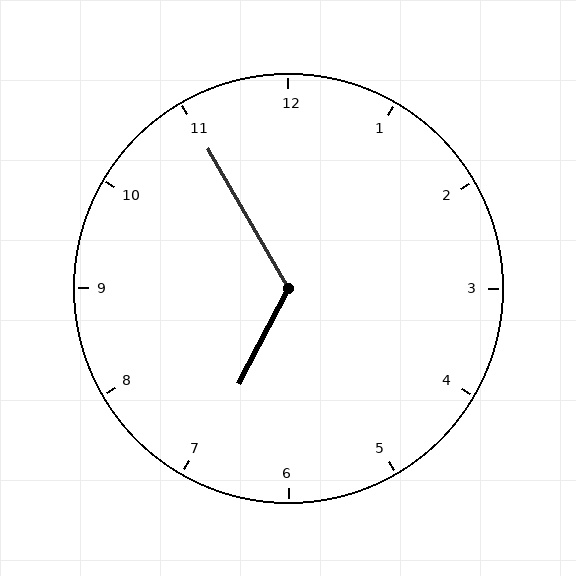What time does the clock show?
6:55.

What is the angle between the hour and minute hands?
Approximately 122 degrees.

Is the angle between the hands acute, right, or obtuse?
It is obtuse.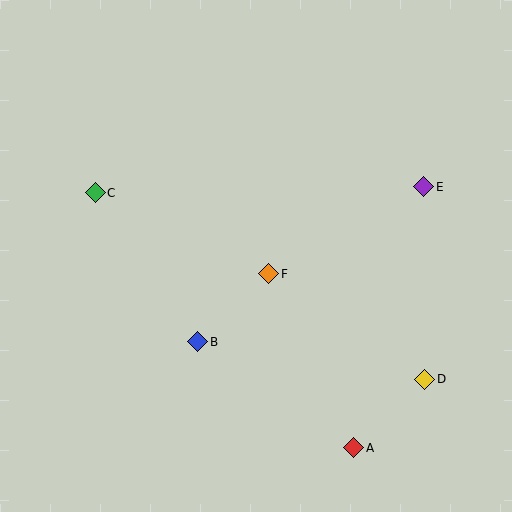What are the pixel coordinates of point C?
Point C is at (95, 193).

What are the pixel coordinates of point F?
Point F is at (269, 274).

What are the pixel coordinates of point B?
Point B is at (198, 342).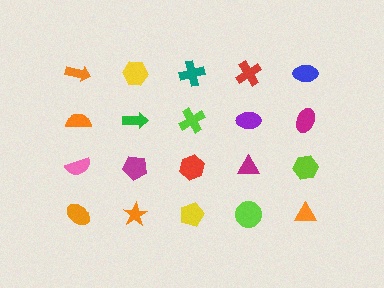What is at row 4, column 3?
A yellow pentagon.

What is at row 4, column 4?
A lime circle.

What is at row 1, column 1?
An orange arrow.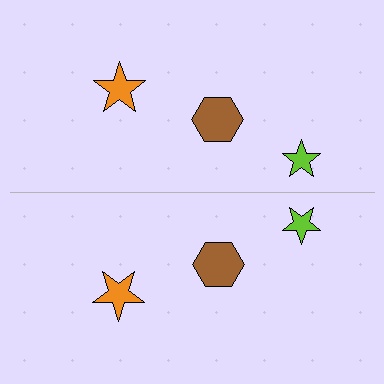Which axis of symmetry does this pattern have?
The pattern has a horizontal axis of symmetry running through the center of the image.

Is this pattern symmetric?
Yes, this pattern has bilateral (reflection) symmetry.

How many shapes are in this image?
There are 6 shapes in this image.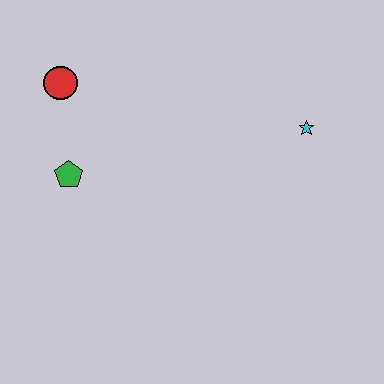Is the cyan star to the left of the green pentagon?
No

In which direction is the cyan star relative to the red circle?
The cyan star is to the right of the red circle.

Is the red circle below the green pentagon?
No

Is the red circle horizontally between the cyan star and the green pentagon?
No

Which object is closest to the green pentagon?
The red circle is closest to the green pentagon.